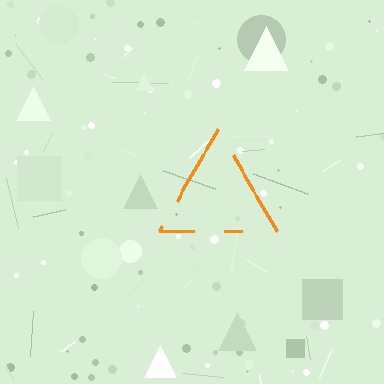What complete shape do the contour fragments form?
The contour fragments form a triangle.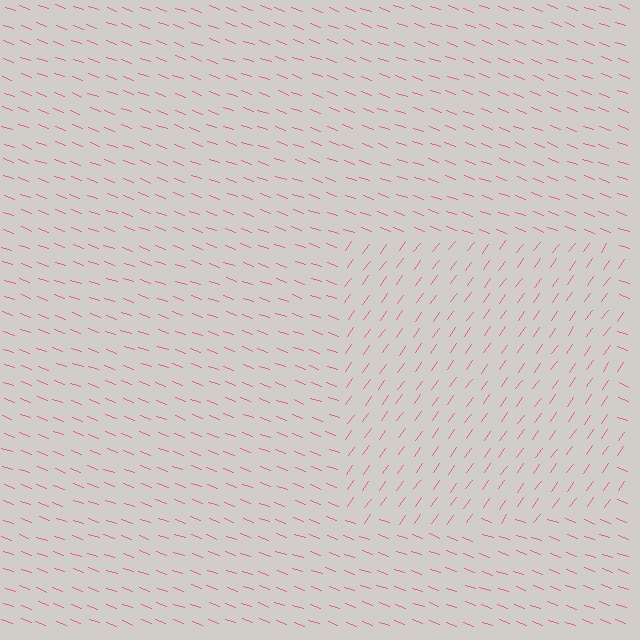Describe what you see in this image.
The image is filled with small pink line segments. A rectangle region in the image has lines oriented differently from the surrounding lines, creating a visible texture boundary.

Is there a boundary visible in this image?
Yes, there is a texture boundary formed by a change in line orientation.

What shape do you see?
I see a rectangle.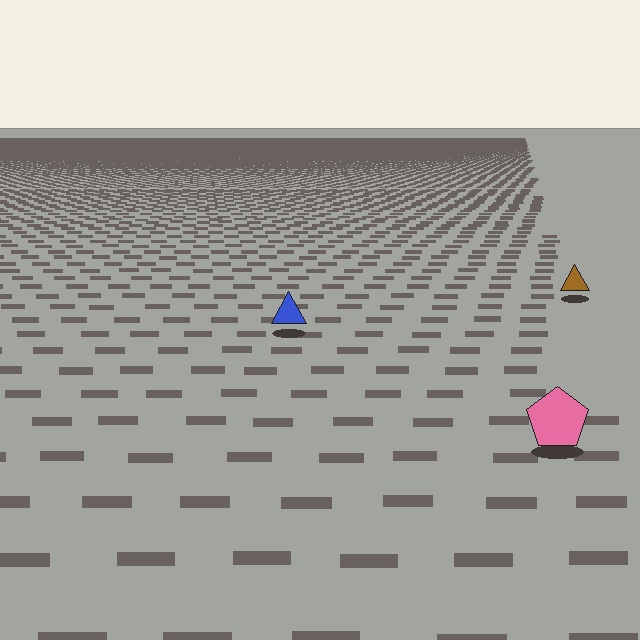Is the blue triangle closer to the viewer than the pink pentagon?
No. The pink pentagon is closer — you can tell from the texture gradient: the ground texture is coarser near it.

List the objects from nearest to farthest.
From nearest to farthest: the pink pentagon, the blue triangle, the brown triangle.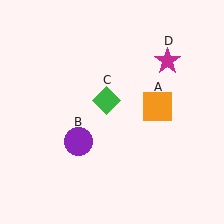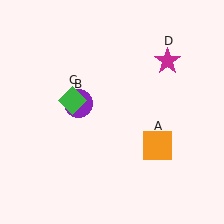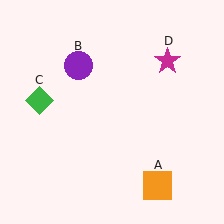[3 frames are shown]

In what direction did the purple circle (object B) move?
The purple circle (object B) moved up.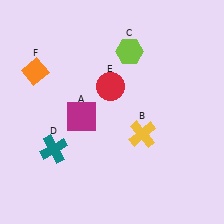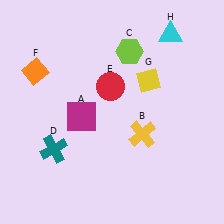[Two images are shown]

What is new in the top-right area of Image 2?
A yellow diamond (G) was added in the top-right area of Image 2.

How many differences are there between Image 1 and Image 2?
There are 2 differences between the two images.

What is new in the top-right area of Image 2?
A cyan triangle (H) was added in the top-right area of Image 2.